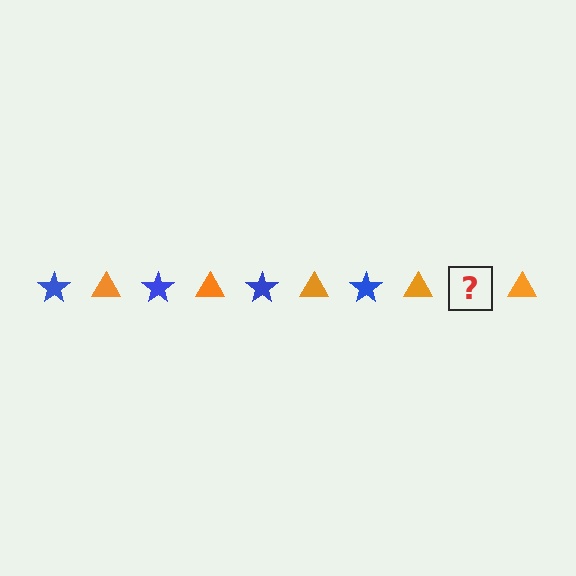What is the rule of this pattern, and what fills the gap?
The rule is that the pattern alternates between blue star and orange triangle. The gap should be filled with a blue star.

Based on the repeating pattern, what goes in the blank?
The blank should be a blue star.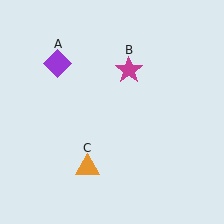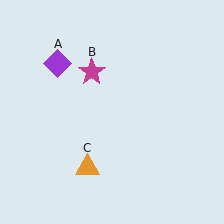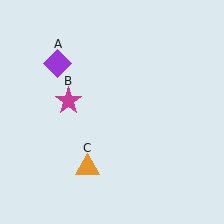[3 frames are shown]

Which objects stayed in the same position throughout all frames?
Purple diamond (object A) and orange triangle (object C) remained stationary.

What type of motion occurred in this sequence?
The magenta star (object B) rotated counterclockwise around the center of the scene.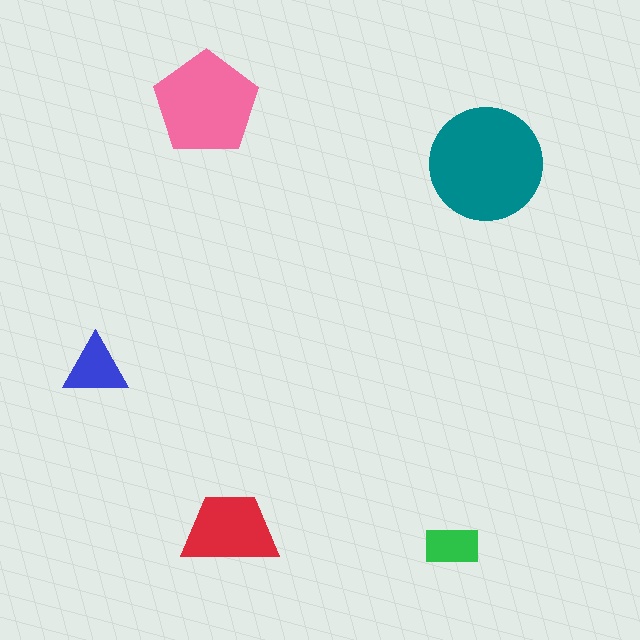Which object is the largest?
The teal circle.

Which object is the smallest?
The green rectangle.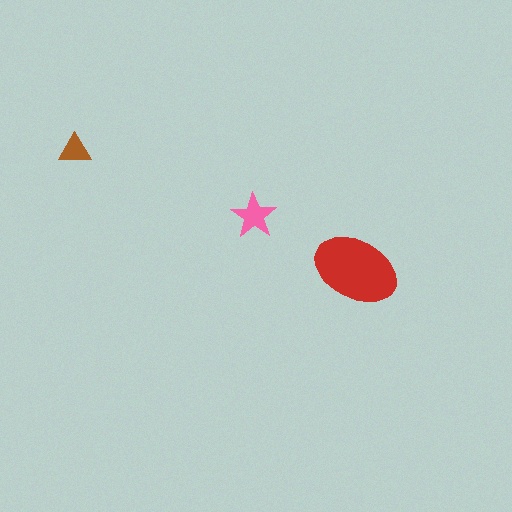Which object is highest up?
The brown triangle is topmost.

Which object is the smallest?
The brown triangle.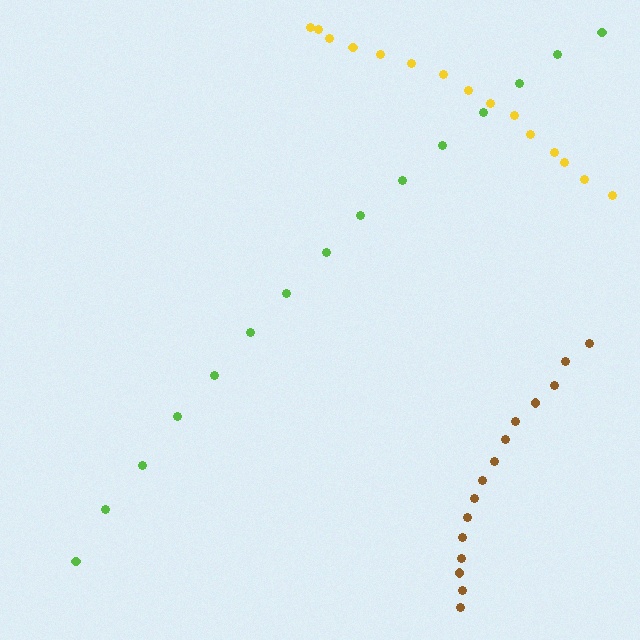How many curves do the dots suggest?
There are 3 distinct paths.